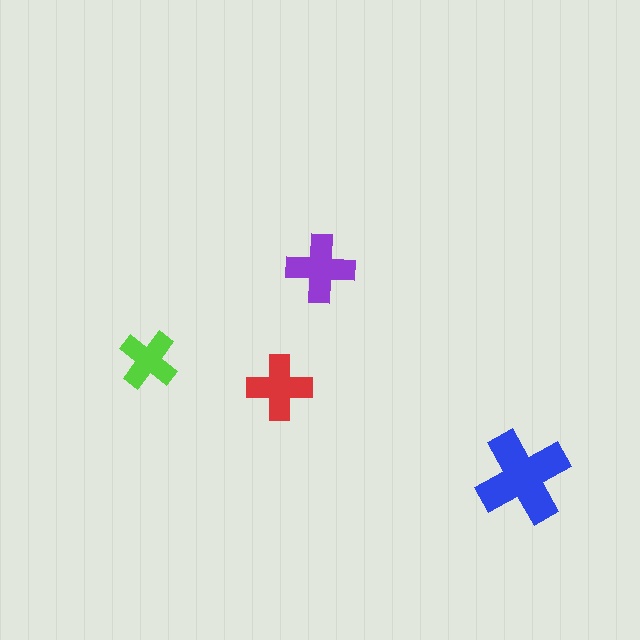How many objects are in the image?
There are 4 objects in the image.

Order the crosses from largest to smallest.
the blue one, the purple one, the red one, the lime one.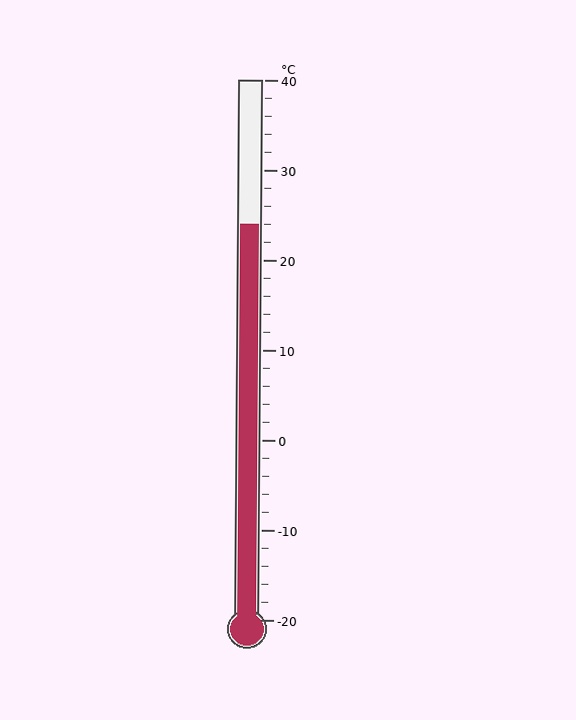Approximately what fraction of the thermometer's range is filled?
The thermometer is filled to approximately 75% of its range.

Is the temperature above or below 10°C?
The temperature is above 10°C.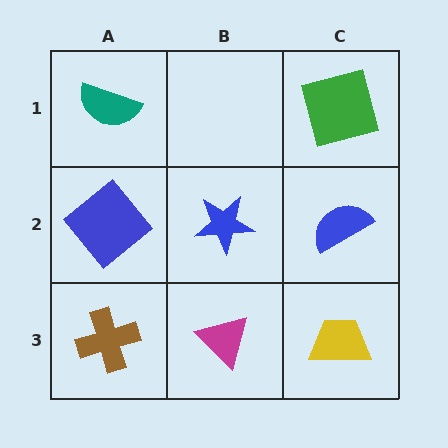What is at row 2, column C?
A blue semicircle.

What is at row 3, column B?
A magenta triangle.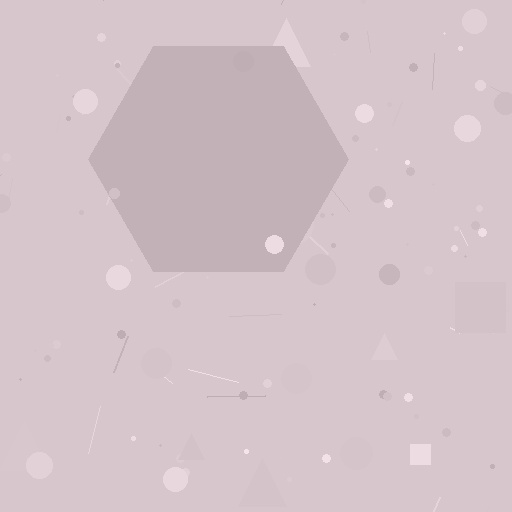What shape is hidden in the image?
A hexagon is hidden in the image.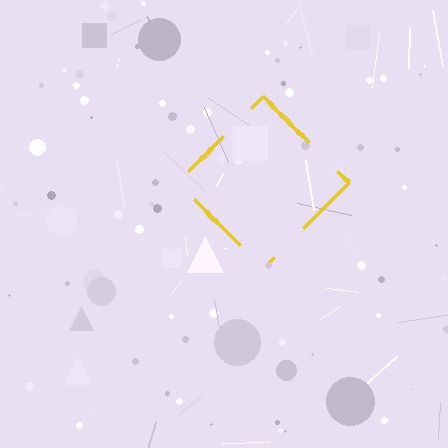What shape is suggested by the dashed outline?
The dashed outline suggests a diamond.